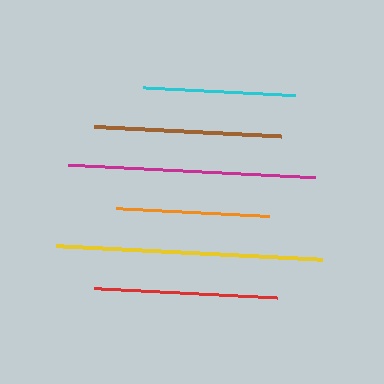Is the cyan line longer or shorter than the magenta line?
The magenta line is longer than the cyan line.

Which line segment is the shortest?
The cyan line is the shortest at approximately 152 pixels.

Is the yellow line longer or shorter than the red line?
The yellow line is longer than the red line.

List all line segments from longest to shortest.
From longest to shortest: yellow, magenta, brown, red, orange, cyan.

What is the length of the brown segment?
The brown segment is approximately 187 pixels long.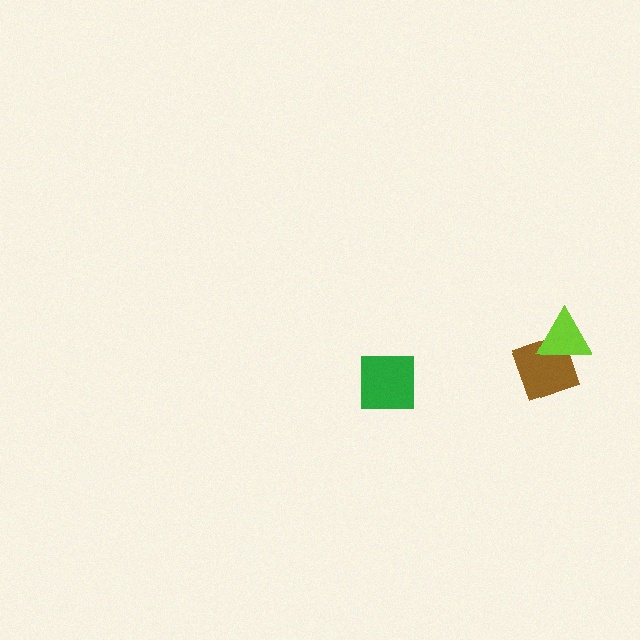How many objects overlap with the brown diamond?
1 object overlaps with the brown diamond.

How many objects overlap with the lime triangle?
1 object overlaps with the lime triangle.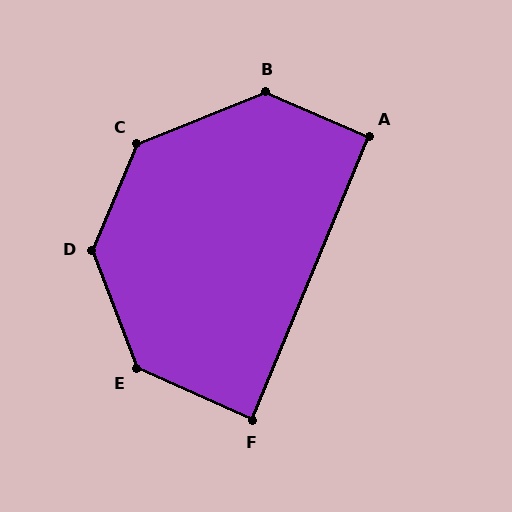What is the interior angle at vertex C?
Approximately 134 degrees (obtuse).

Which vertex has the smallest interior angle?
F, at approximately 88 degrees.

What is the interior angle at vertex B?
Approximately 135 degrees (obtuse).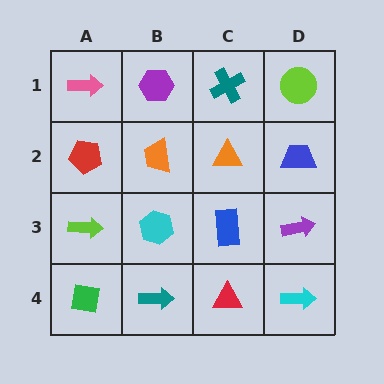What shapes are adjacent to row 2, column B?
A purple hexagon (row 1, column B), a cyan hexagon (row 3, column B), a red pentagon (row 2, column A), an orange triangle (row 2, column C).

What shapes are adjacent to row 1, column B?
An orange trapezoid (row 2, column B), a pink arrow (row 1, column A), a teal cross (row 1, column C).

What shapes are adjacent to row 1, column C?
An orange triangle (row 2, column C), a purple hexagon (row 1, column B), a lime circle (row 1, column D).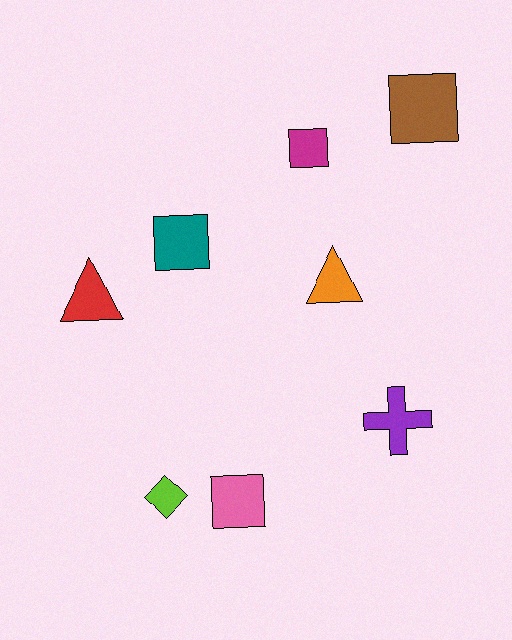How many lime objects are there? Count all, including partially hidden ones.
There is 1 lime object.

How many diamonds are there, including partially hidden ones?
There is 1 diamond.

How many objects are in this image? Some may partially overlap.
There are 8 objects.